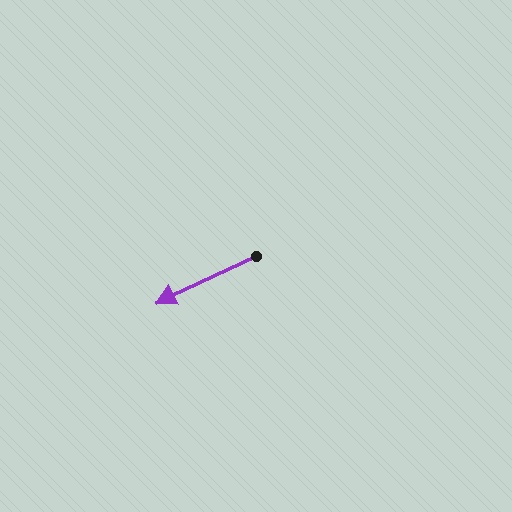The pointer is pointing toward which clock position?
Roughly 8 o'clock.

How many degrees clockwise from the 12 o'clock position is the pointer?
Approximately 245 degrees.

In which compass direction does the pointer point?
Southwest.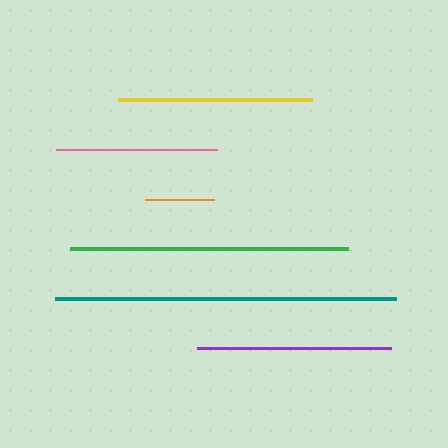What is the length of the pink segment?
The pink segment is approximately 161 pixels long.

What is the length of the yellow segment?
The yellow segment is approximately 193 pixels long.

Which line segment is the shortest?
The orange line is the shortest at approximately 69 pixels.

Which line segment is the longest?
The teal line is the longest at approximately 341 pixels.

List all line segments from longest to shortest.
From longest to shortest: teal, green, purple, yellow, pink, orange.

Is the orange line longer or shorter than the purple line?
The purple line is longer than the orange line.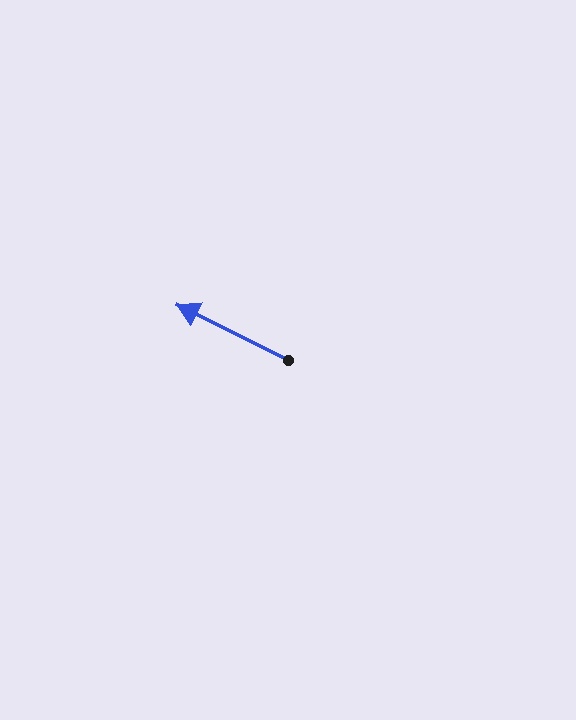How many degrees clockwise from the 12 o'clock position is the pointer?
Approximately 297 degrees.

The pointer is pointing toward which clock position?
Roughly 10 o'clock.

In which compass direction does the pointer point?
Northwest.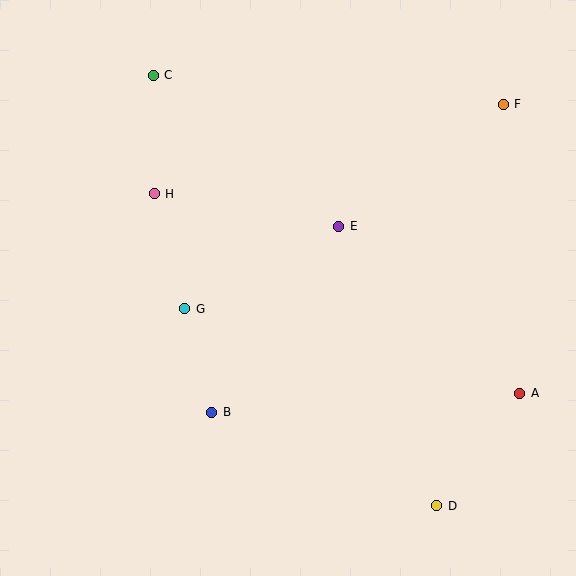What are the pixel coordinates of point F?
Point F is at (503, 104).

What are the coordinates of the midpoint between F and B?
The midpoint between F and B is at (357, 258).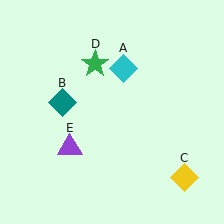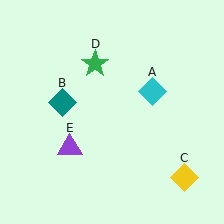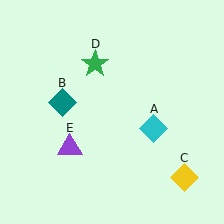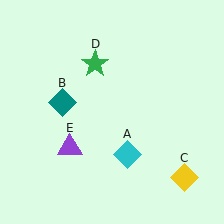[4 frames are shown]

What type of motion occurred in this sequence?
The cyan diamond (object A) rotated clockwise around the center of the scene.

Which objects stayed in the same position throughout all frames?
Teal diamond (object B) and yellow diamond (object C) and green star (object D) and purple triangle (object E) remained stationary.